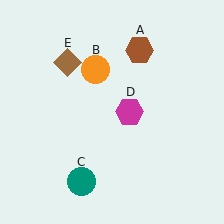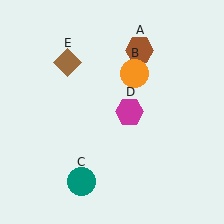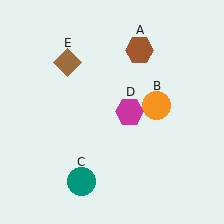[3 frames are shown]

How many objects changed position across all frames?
1 object changed position: orange circle (object B).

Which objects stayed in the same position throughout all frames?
Brown hexagon (object A) and teal circle (object C) and magenta hexagon (object D) and brown diamond (object E) remained stationary.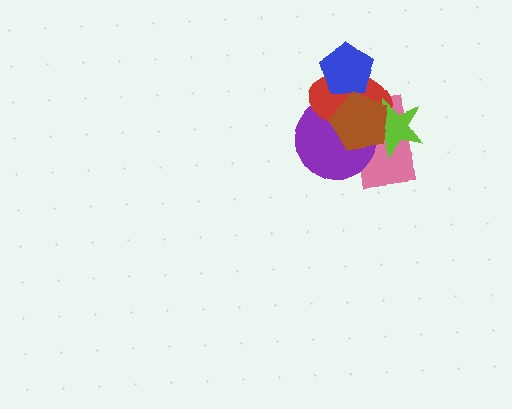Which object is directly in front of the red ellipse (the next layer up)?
The blue pentagon is directly in front of the red ellipse.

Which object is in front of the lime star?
The brown pentagon is in front of the lime star.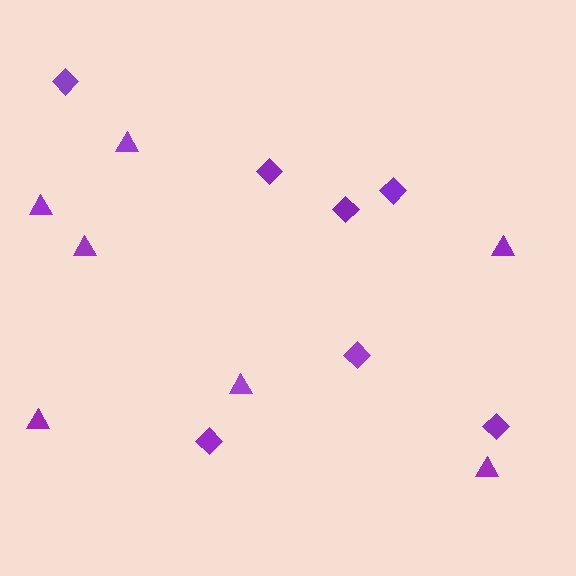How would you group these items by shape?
There are 2 groups: one group of diamonds (7) and one group of triangles (7).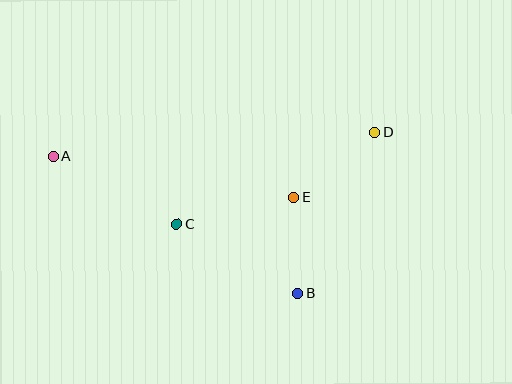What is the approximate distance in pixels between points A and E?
The distance between A and E is approximately 245 pixels.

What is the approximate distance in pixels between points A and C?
The distance between A and C is approximately 142 pixels.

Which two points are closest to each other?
Points B and E are closest to each other.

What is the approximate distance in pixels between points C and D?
The distance between C and D is approximately 218 pixels.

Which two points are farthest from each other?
Points A and D are farthest from each other.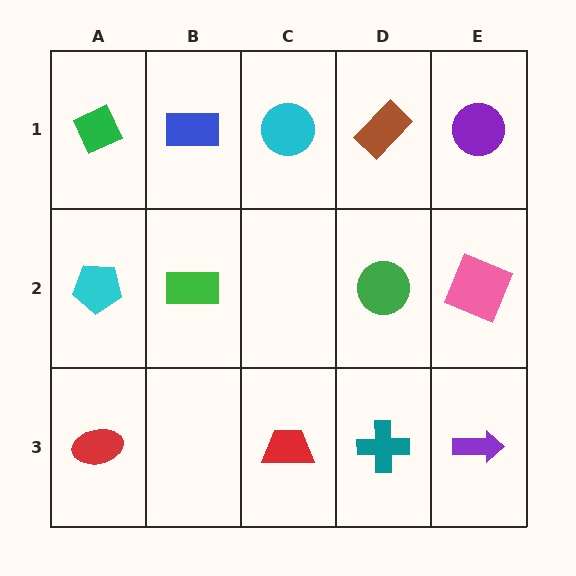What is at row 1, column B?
A blue rectangle.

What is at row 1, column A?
A green diamond.